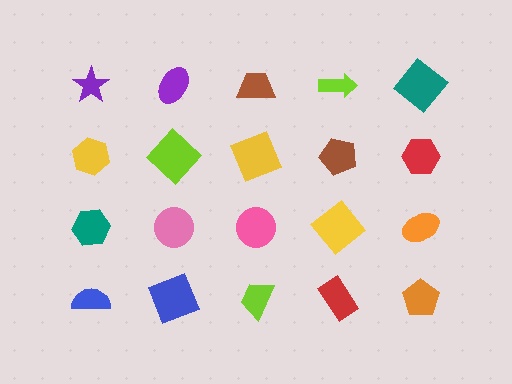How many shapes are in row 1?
5 shapes.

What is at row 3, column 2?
A pink circle.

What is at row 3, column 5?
An orange ellipse.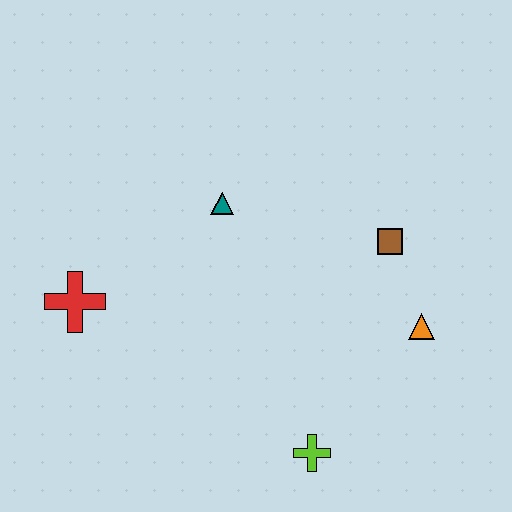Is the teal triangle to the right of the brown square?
No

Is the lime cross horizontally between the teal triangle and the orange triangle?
Yes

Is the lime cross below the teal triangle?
Yes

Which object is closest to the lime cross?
The orange triangle is closest to the lime cross.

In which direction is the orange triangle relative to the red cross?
The orange triangle is to the right of the red cross.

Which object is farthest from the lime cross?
The red cross is farthest from the lime cross.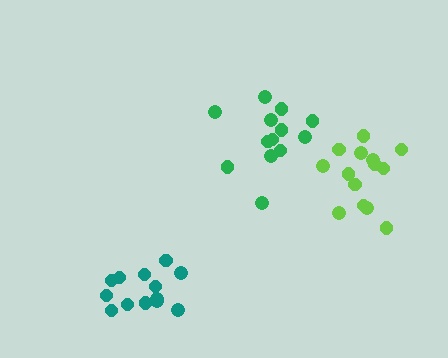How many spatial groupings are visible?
There are 3 spatial groupings.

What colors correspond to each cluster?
The clusters are colored: teal, green, lime.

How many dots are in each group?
Group 1: 13 dots, Group 2: 13 dots, Group 3: 14 dots (40 total).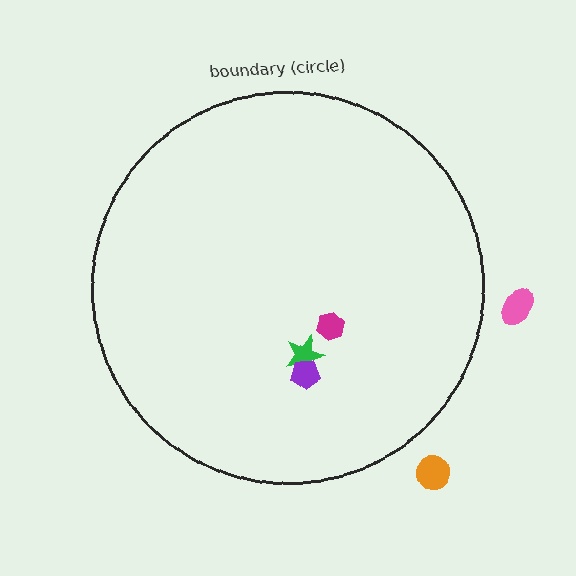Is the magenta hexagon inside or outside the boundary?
Inside.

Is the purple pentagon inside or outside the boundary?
Inside.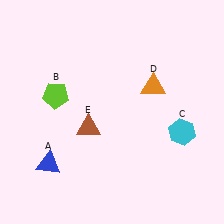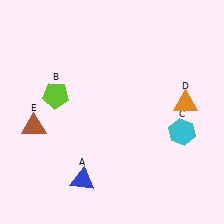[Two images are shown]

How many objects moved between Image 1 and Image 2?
3 objects moved between the two images.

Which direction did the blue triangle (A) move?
The blue triangle (A) moved right.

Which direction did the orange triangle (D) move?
The orange triangle (D) moved right.